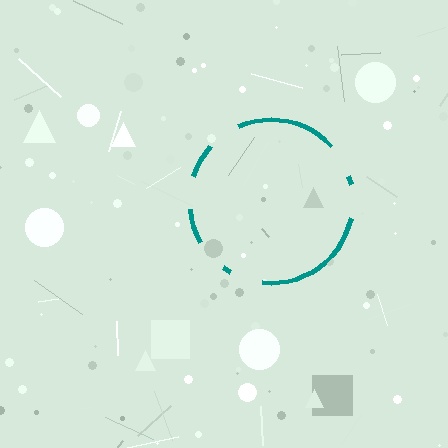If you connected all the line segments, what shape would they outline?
They would outline a circle.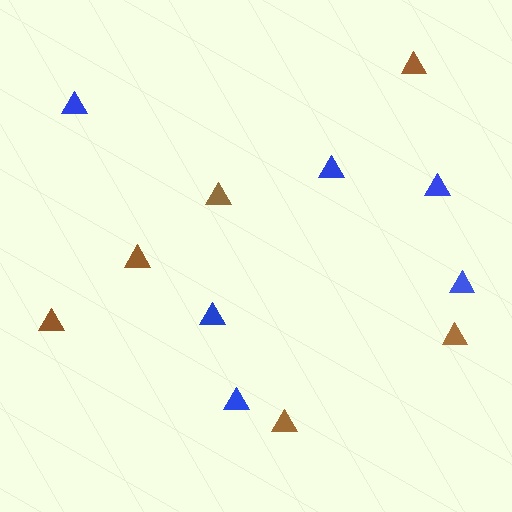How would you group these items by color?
There are 2 groups: one group of brown triangles (6) and one group of blue triangles (6).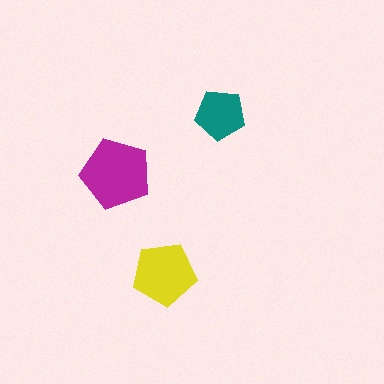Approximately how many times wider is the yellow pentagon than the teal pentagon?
About 1.5 times wider.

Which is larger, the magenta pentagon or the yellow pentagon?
The magenta one.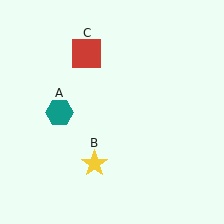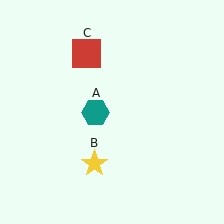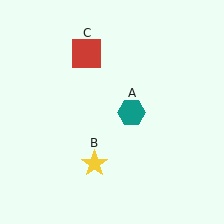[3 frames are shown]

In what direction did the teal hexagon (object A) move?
The teal hexagon (object A) moved right.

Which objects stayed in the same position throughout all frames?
Yellow star (object B) and red square (object C) remained stationary.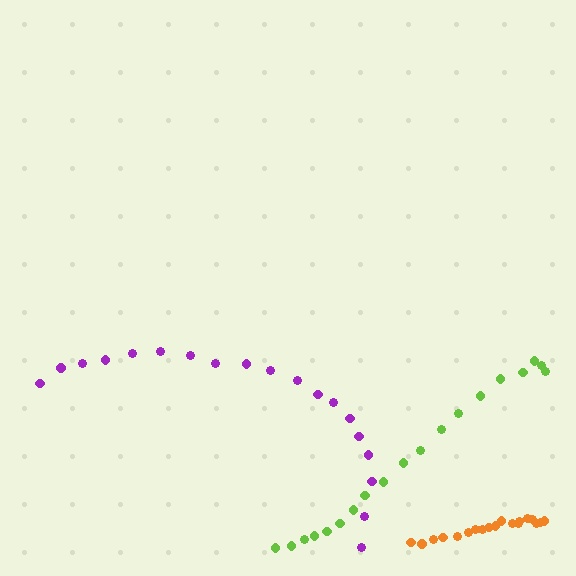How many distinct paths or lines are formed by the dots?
There are 3 distinct paths.